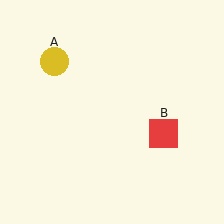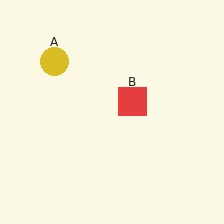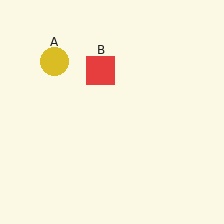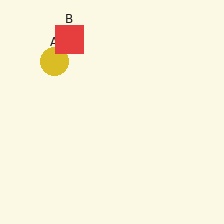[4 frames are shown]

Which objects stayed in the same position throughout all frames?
Yellow circle (object A) remained stationary.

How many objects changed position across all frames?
1 object changed position: red square (object B).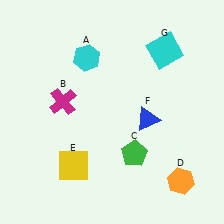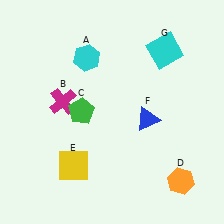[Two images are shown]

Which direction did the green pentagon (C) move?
The green pentagon (C) moved left.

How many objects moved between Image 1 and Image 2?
1 object moved between the two images.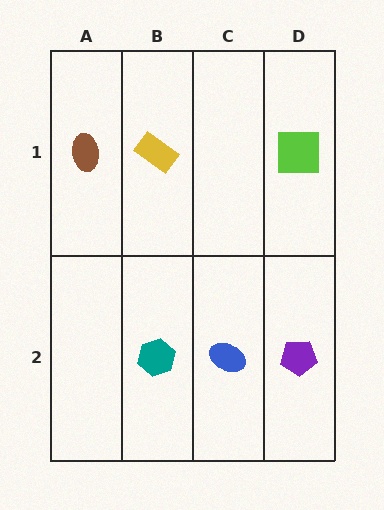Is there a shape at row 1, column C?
No, that cell is empty.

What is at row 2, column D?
A purple pentagon.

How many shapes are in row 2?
3 shapes.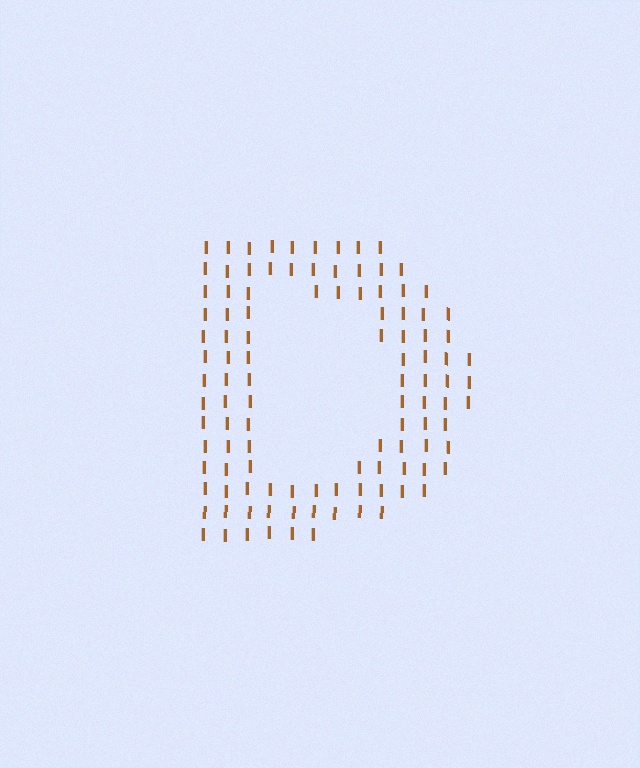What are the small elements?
The small elements are letter I's.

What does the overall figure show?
The overall figure shows the letter D.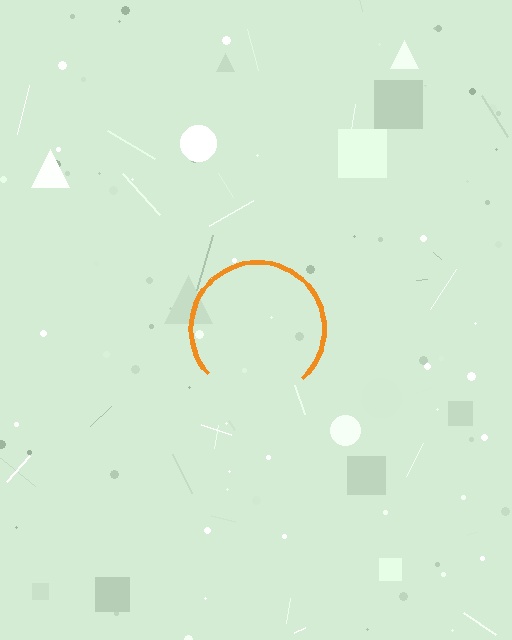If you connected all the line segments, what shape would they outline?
They would outline a circle.